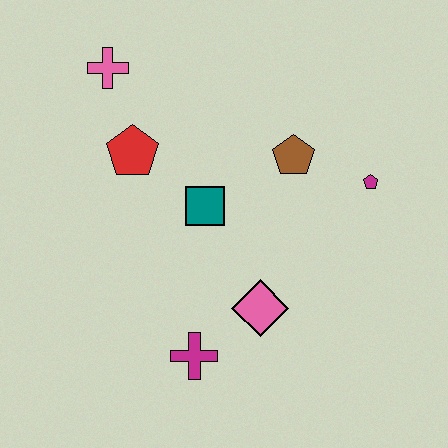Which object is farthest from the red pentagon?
The magenta pentagon is farthest from the red pentagon.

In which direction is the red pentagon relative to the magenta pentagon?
The red pentagon is to the left of the magenta pentagon.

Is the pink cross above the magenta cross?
Yes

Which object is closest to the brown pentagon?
The magenta pentagon is closest to the brown pentagon.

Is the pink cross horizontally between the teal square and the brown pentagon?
No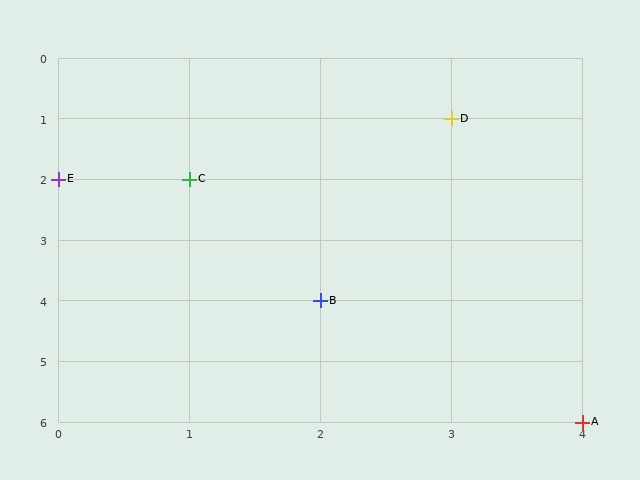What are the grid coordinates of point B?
Point B is at grid coordinates (2, 4).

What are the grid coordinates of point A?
Point A is at grid coordinates (4, 6).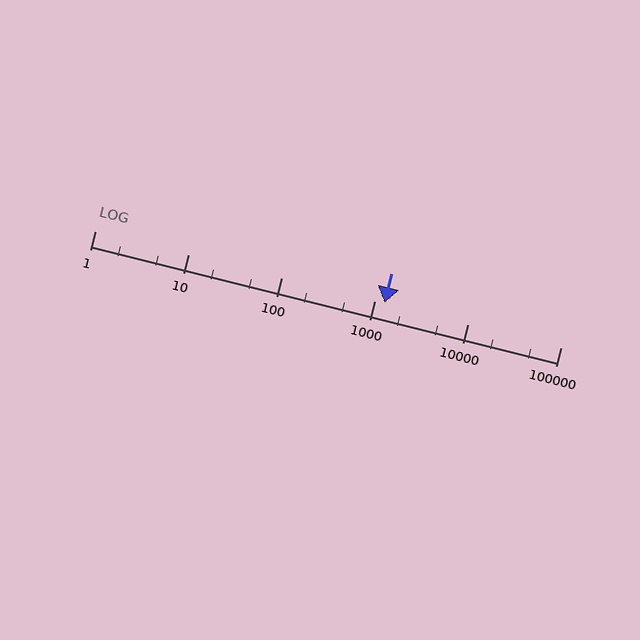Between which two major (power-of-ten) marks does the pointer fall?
The pointer is between 1000 and 10000.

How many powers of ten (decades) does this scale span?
The scale spans 5 decades, from 1 to 100000.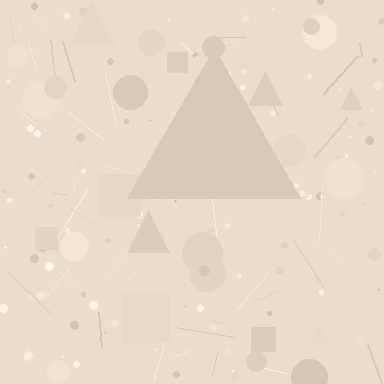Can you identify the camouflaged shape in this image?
The camouflaged shape is a triangle.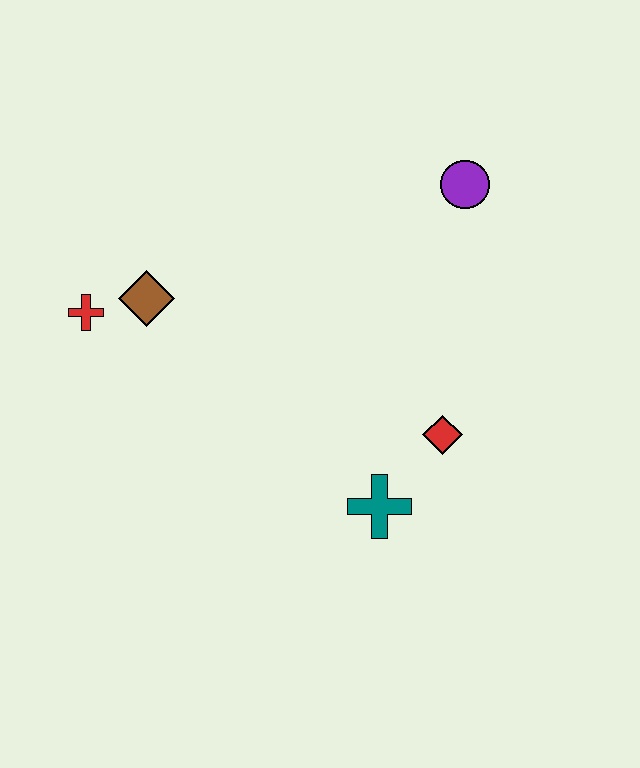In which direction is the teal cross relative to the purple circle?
The teal cross is below the purple circle.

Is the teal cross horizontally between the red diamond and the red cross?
Yes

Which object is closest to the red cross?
The brown diamond is closest to the red cross.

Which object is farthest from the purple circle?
The red cross is farthest from the purple circle.